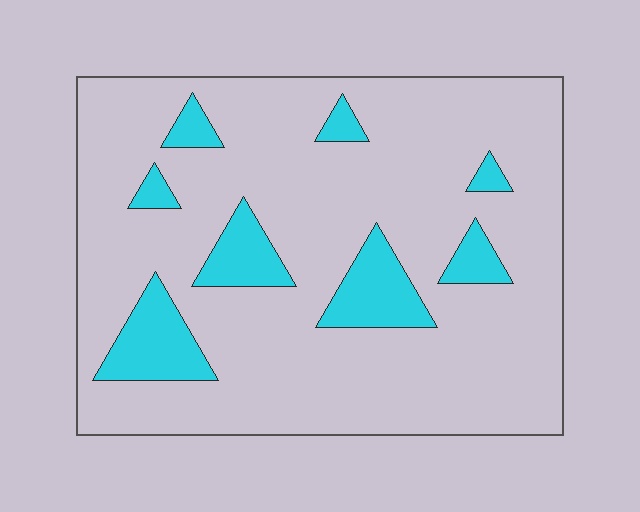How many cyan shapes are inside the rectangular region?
8.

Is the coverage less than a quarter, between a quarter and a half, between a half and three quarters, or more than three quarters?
Less than a quarter.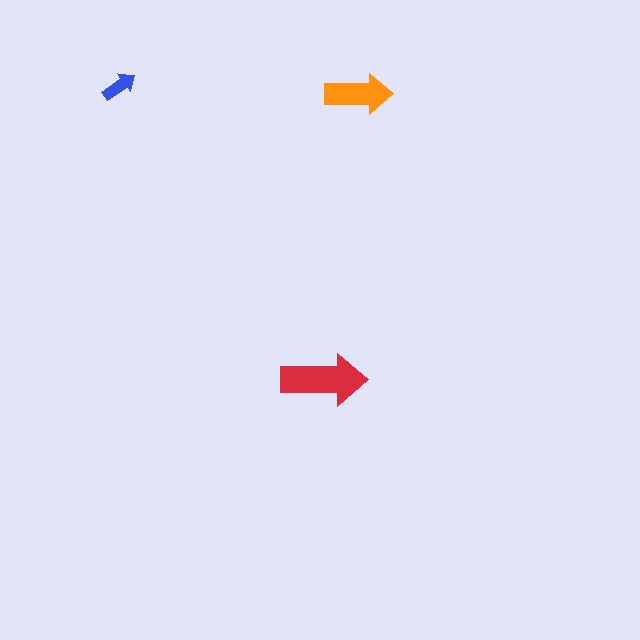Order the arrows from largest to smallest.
the red one, the orange one, the blue one.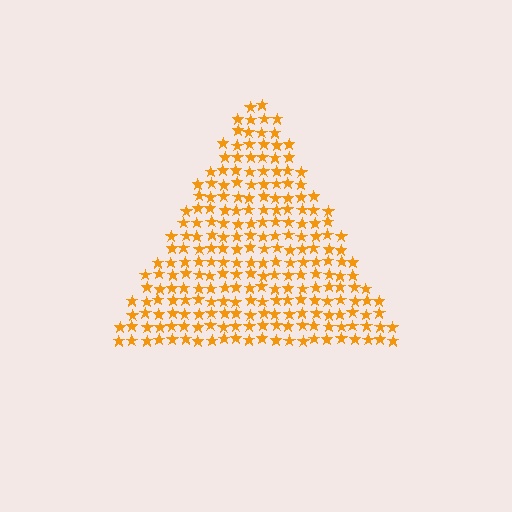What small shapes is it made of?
It is made of small stars.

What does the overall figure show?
The overall figure shows a triangle.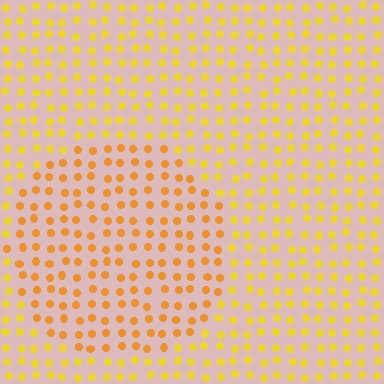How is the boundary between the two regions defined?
The boundary is defined purely by a slight shift in hue (about 22 degrees). Spacing, size, and orientation are identical on both sides.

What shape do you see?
I see a circle.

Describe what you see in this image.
The image is filled with small yellow elements in a uniform arrangement. A circle-shaped region is visible where the elements are tinted to a slightly different hue, forming a subtle color boundary.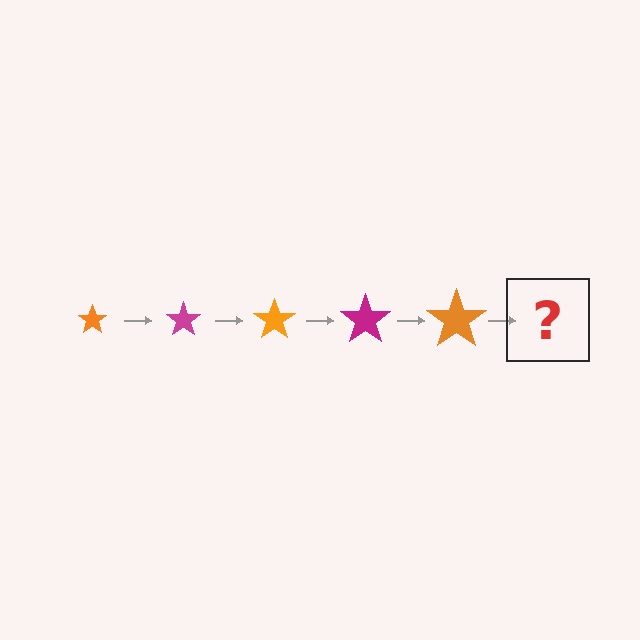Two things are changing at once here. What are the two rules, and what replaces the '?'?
The two rules are that the star grows larger each step and the color cycles through orange and magenta. The '?' should be a magenta star, larger than the previous one.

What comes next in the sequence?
The next element should be a magenta star, larger than the previous one.